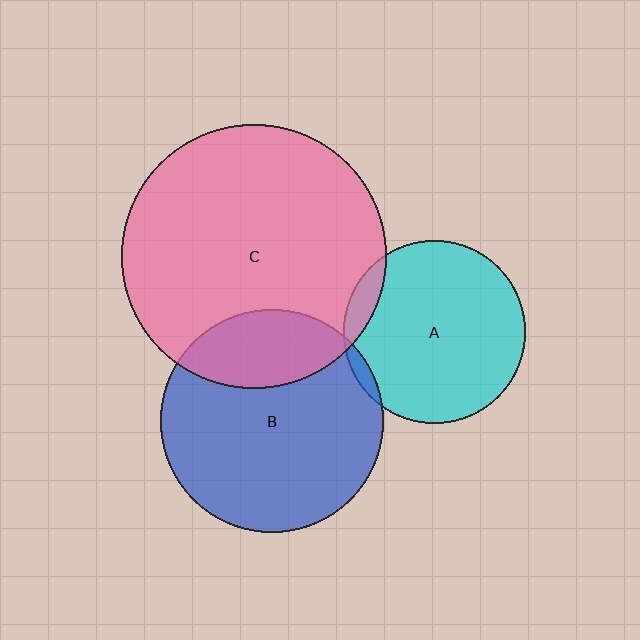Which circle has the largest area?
Circle C (pink).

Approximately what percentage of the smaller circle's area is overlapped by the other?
Approximately 5%.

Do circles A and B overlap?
Yes.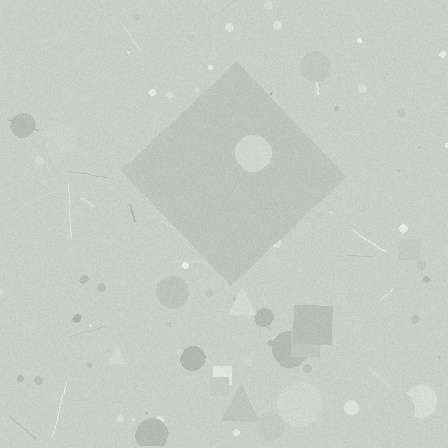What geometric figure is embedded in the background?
A diamond is embedded in the background.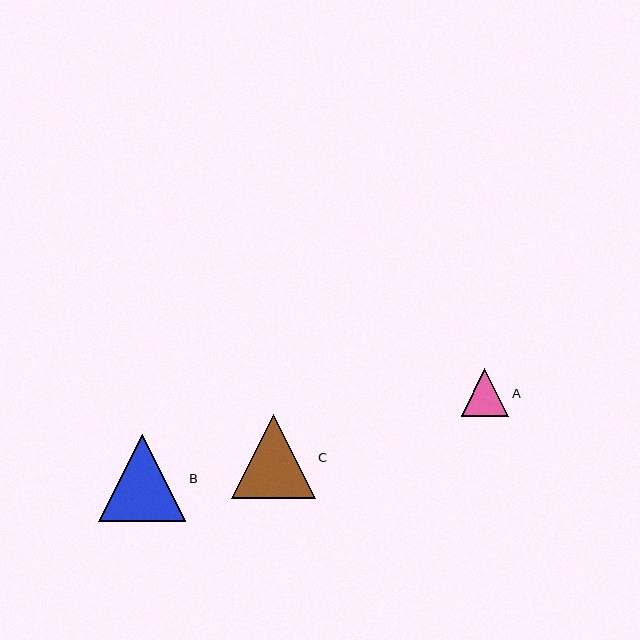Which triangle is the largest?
Triangle B is the largest with a size of approximately 88 pixels.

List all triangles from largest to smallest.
From largest to smallest: B, C, A.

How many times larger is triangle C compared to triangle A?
Triangle C is approximately 1.8 times the size of triangle A.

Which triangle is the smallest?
Triangle A is the smallest with a size of approximately 47 pixels.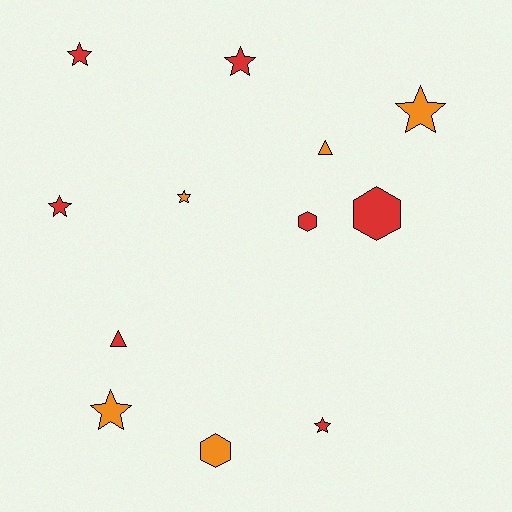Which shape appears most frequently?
Star, with 7 objects.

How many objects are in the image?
There are 12 objects.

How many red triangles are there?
There is 1 red triangle.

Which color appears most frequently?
Red, with 7 objects.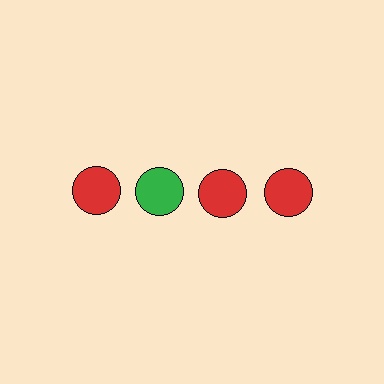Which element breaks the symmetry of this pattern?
The green circle in the top row, second from left column breaks the symmetry. All other shapes are red circles.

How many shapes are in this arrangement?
There are 4 shapes arranged in a grid pattern.